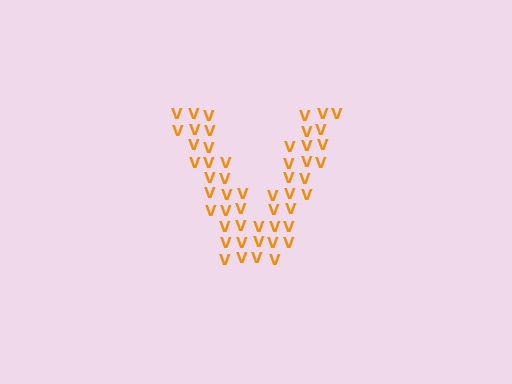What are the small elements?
The small elements are letter V's.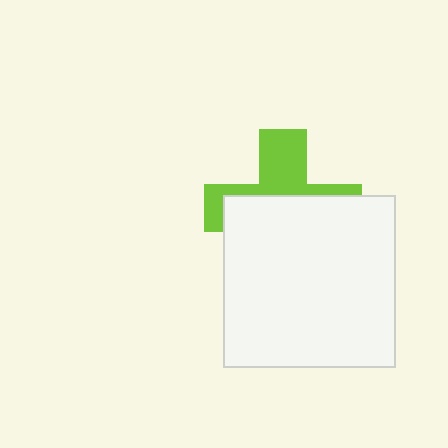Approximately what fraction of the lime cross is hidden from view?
Roughly 60% of the lime cross is hidden behind the white square.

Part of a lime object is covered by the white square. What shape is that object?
It is a cross.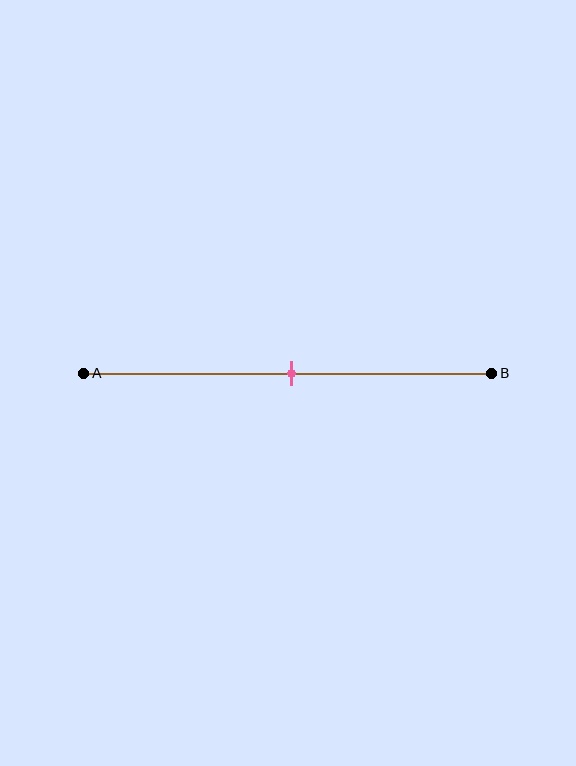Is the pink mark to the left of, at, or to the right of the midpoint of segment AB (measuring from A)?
The pink mark is approximately at the midpoint of segment AB.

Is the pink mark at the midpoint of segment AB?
Yes, the mark is approximately at the midpoint.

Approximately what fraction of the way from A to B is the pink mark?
The pink mark is approximately 50% of the way from A to B.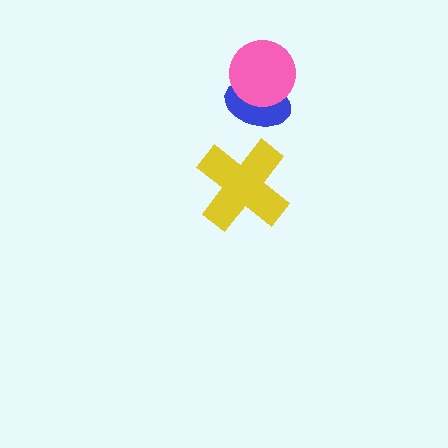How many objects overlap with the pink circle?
1 object overlaps with the pink circle.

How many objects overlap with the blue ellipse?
1 object overlaps with the blue ellipse.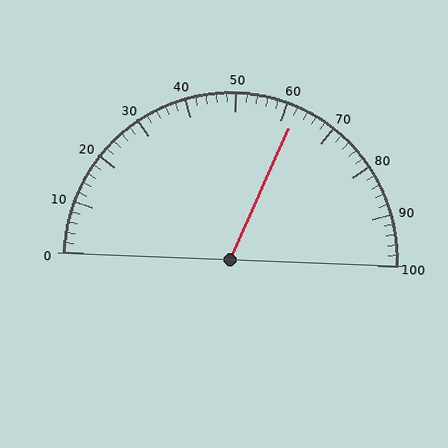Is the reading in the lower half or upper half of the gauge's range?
The reading is in the upper half of the range (0 to 100).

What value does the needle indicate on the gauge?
The needle indicates approximately 62.